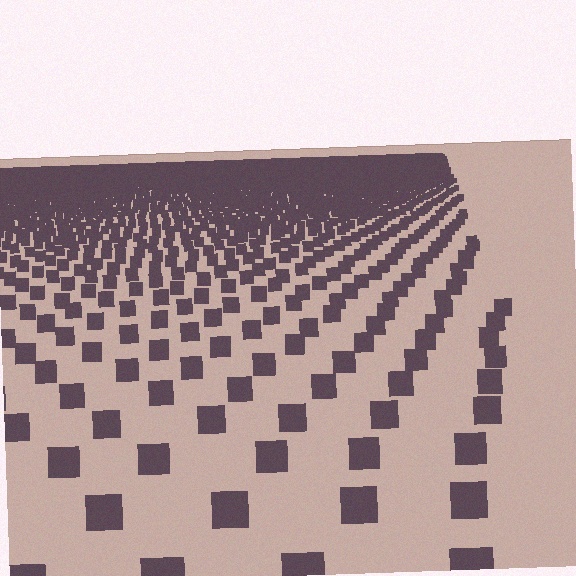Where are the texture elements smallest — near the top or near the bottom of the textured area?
Near the top.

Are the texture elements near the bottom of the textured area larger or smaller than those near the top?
Larger. Near the bottom, elements are closer to the viewer and appear at a bigger on-screen size.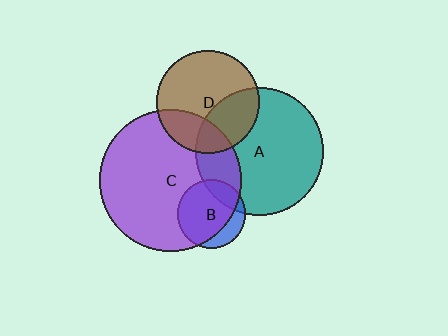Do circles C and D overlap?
Yes.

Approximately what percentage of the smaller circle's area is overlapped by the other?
Approximately 25%.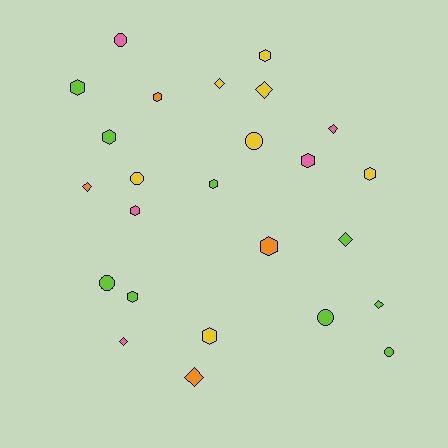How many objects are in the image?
There are 25 objects.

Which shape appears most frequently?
Hexagon, with 11 objects.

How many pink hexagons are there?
There are 2 pink hexagons.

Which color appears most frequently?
Lime, with 9 objects.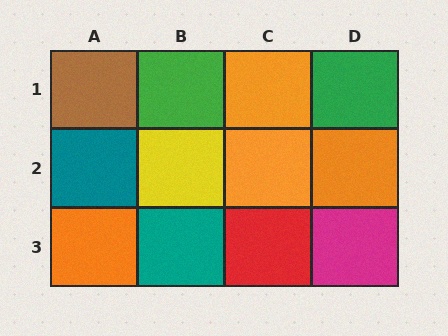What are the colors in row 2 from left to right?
Teal, yellow, orange, orange.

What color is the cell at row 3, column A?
Orange.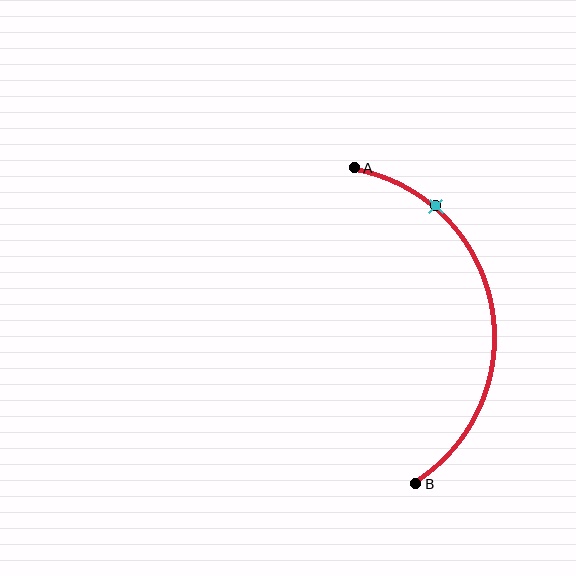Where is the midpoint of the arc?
The arc midpoint is the point on the curve farthest from the straight line joining A and B. It sits to the right of that line.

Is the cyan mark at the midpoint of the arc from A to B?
No. The cyan mark lies on the arc but is closer to endpoint A. The arc midpoint would be at the point on the curve equidistant along the arc from both A and B.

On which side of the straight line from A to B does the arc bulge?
The arc bulges to the right of the straight line connecting A and B.